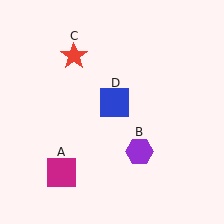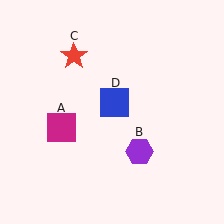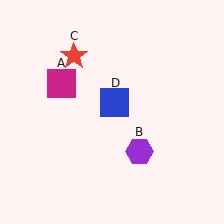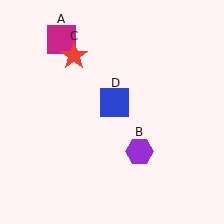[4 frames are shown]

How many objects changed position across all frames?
1 object changed position: magenta square (object A).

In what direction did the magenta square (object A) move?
The magenta square (object A) moved up.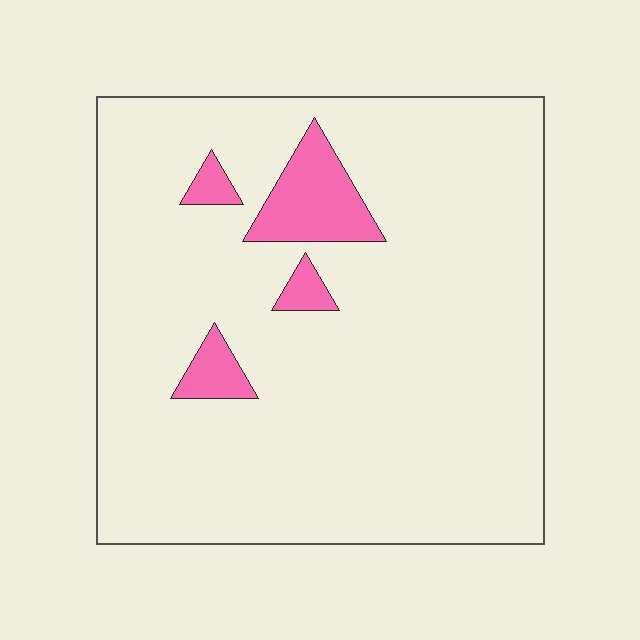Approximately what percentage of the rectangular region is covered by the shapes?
Approximately 10%.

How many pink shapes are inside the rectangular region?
4.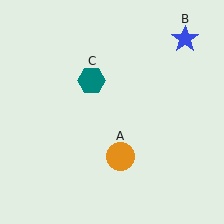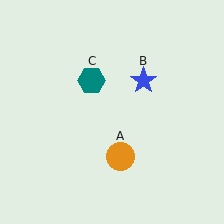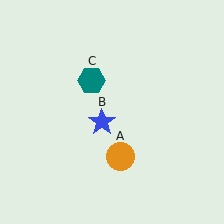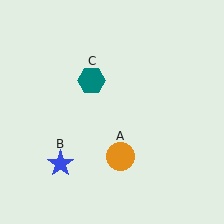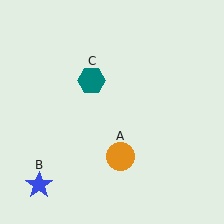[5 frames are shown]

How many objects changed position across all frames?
1 object changed position: blue star (object B).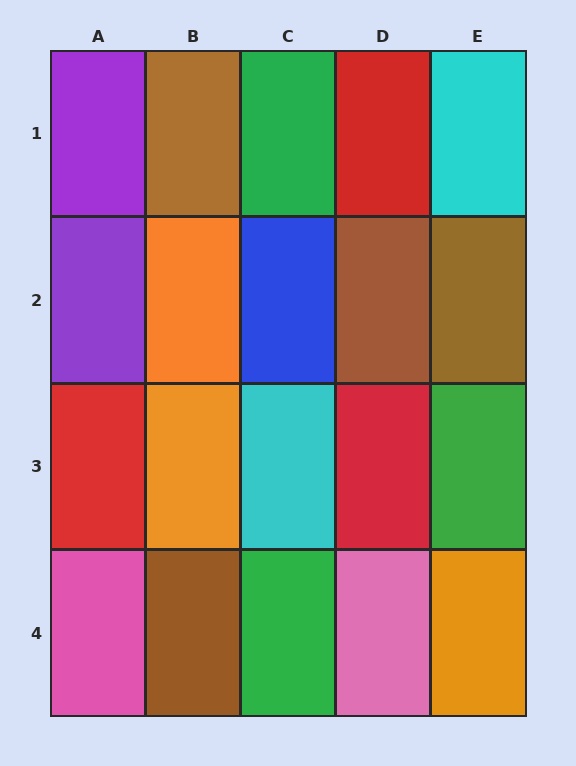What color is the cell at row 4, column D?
Pink.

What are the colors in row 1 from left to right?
Purple, brown, green, red, cyan.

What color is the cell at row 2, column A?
Purple.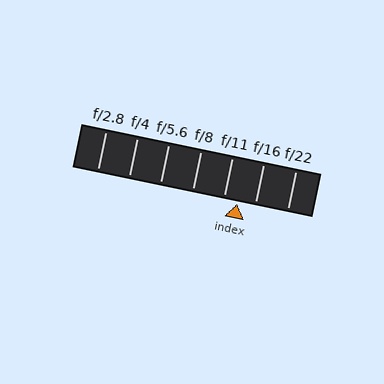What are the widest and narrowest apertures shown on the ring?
The widest aperture shown is f/2.8 and the narrowest is f/22.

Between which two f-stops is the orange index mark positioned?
The index mark is between f/11 and f/16.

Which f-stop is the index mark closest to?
The index mark is closest to f/11.